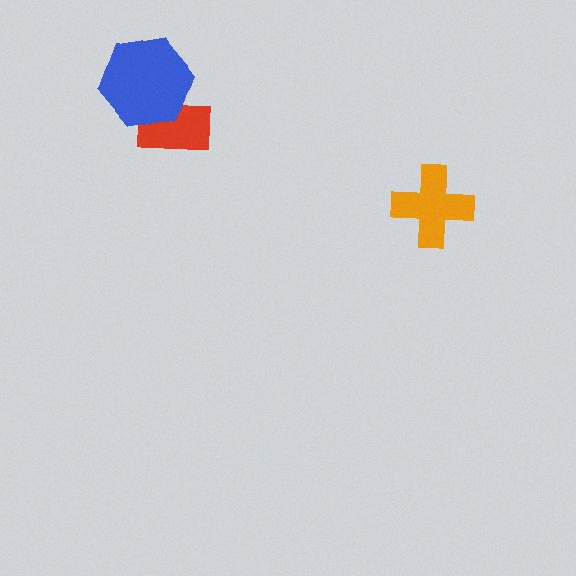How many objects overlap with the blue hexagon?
1 object overlaps with the blue hexagon.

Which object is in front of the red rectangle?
The blue hexagon is in front of the red rectangle.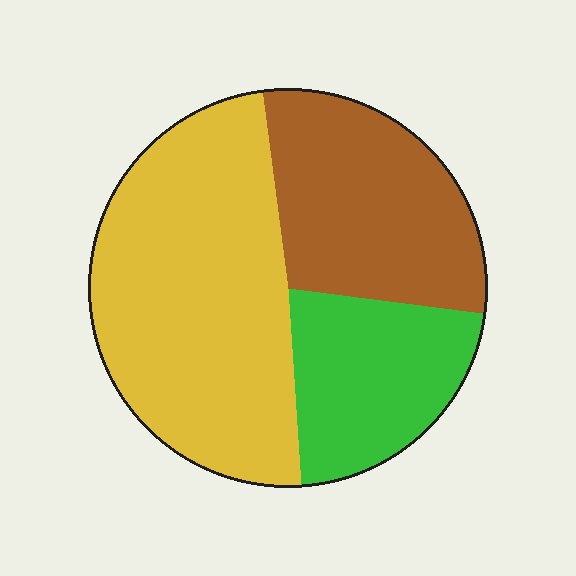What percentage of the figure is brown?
Brown covers roughly 30% of the figure.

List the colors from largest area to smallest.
From largest to smallest: yellow, brown, green.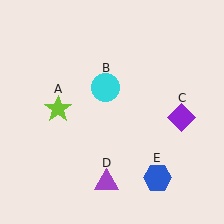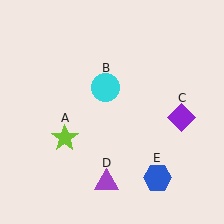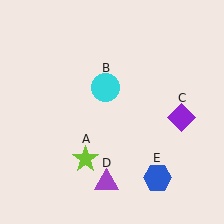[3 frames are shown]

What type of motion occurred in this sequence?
The lime star (object A) rotated counterclockwise around the center of the scene.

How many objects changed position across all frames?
1 object changed position: lime star (object A).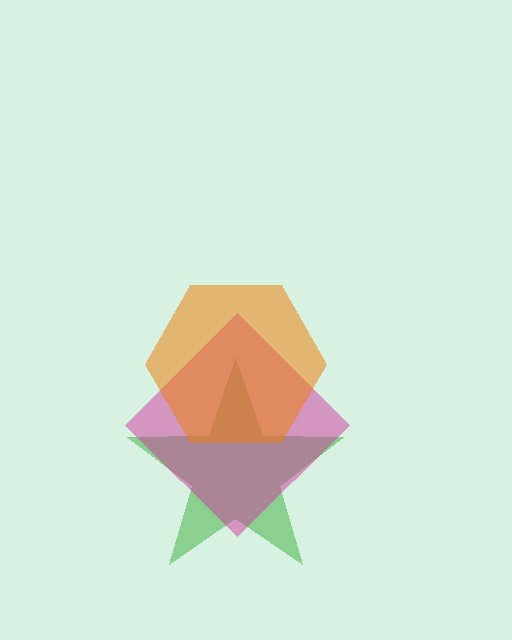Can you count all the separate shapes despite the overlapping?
Yes, there are 3 separate shapes.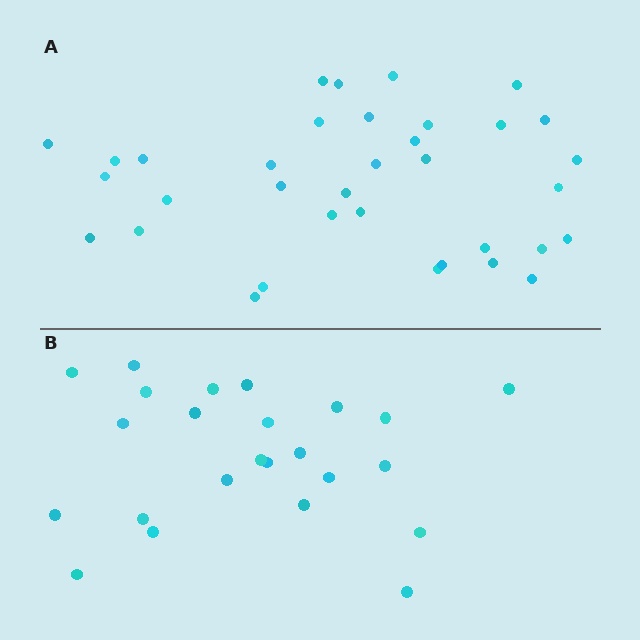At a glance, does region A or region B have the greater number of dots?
Region A (the top region) has more dots.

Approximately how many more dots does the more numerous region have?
Region A has roughly 12 or so more dots than region B.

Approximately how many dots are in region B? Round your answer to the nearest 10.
About 20 dots. (The exact count is 24, which rounds to 20.)